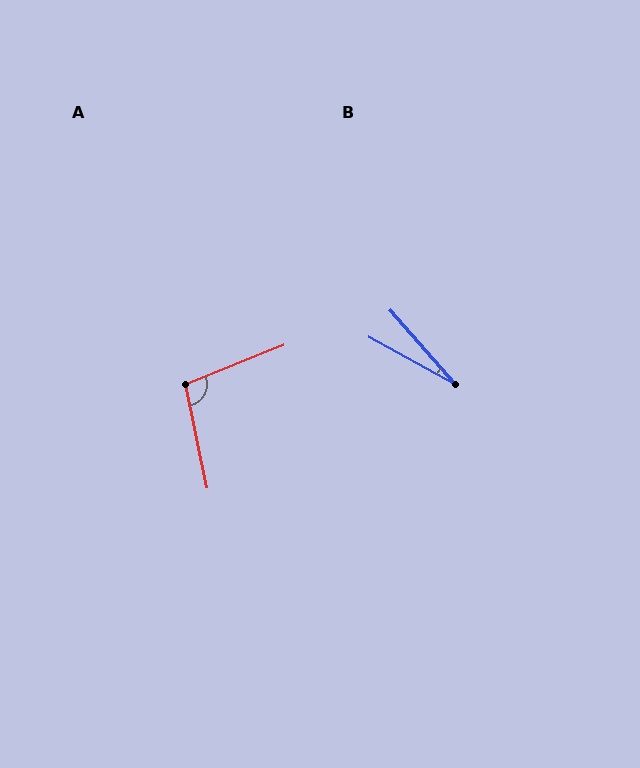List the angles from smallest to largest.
B (20°), A (100°).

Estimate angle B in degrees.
Approximately 20 degrees.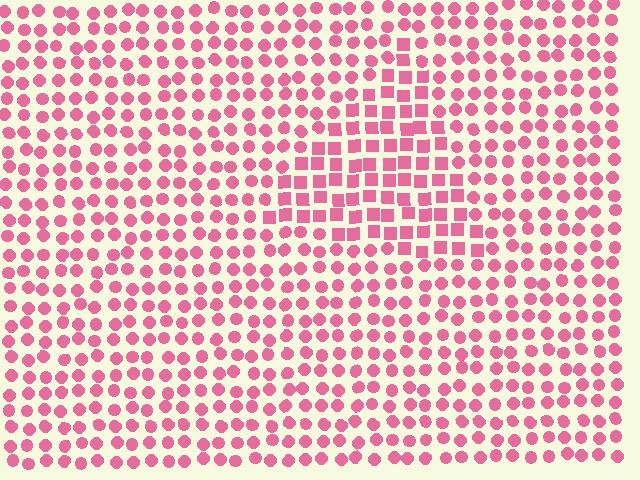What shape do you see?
I see a triangle.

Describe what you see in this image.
The image is filled with small pink elements arranged in a uniform grid. A triangle-shaped region contains squares, while the surrounding area contains circles. The boundary is defined purely by the change in element shape.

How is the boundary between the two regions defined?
The boundary is defined by a change in element shape: squares inside vs. circles outside. All elements share the same color and spacing.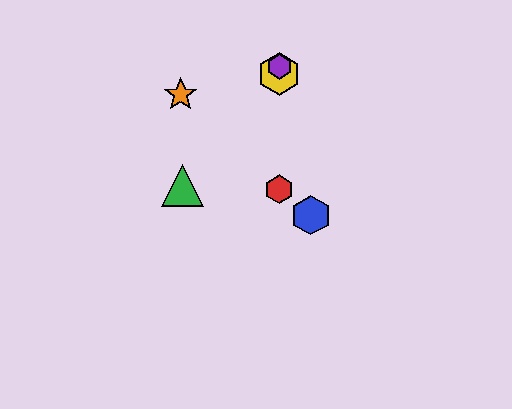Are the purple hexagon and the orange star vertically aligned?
No, the purple hexagon is at x≈279 and the orange star is at x≈181.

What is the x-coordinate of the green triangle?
The green triangle is at x≈183.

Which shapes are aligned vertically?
The red hexagon, the yellow hexagon, the purple hexagon are aligned vertically.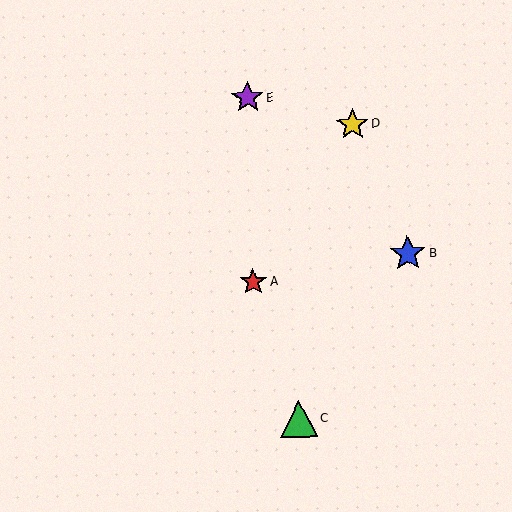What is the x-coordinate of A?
Object A is at x≈253.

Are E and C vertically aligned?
No, E is at x≈248 and C is at x≈299.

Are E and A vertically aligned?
Yes, both are at x≈248.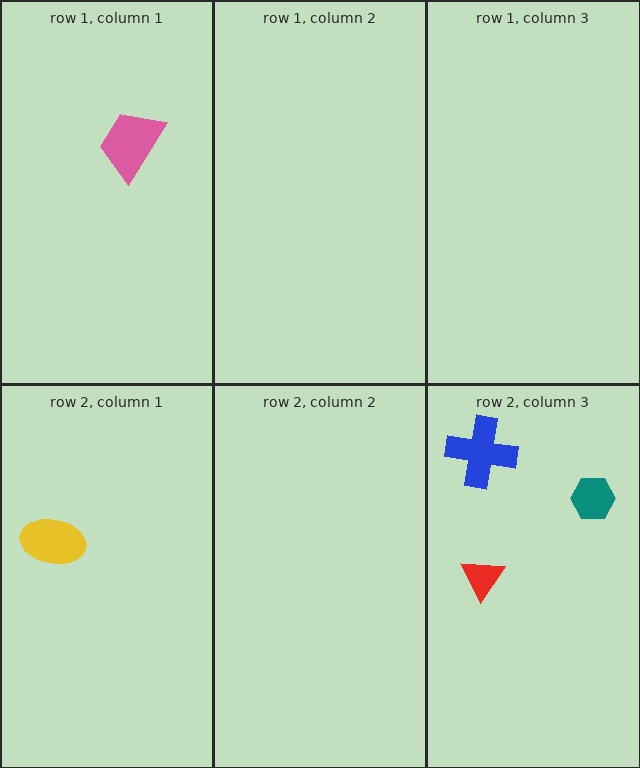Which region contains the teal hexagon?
The row 2, column 3 region.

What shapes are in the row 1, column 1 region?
The pink trapezoid.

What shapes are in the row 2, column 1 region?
The yellow ellipse.